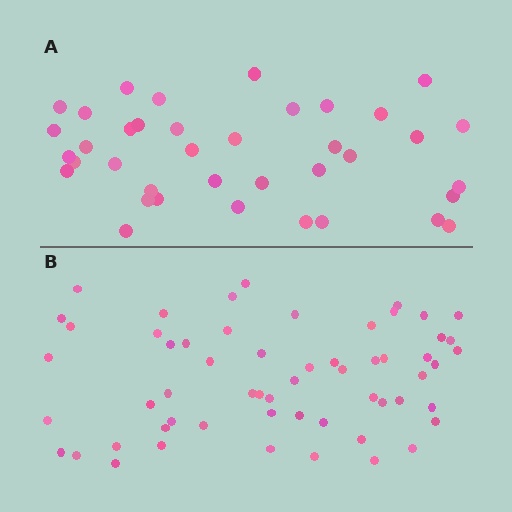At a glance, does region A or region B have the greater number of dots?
Region B (the bottom region) has more dots.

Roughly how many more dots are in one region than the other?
Region B has approximately 20 more dots than region A.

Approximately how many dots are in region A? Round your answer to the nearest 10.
About 40 dots. (The exact count is 38, which rounds to 40.)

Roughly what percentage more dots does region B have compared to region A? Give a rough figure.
About 55% more.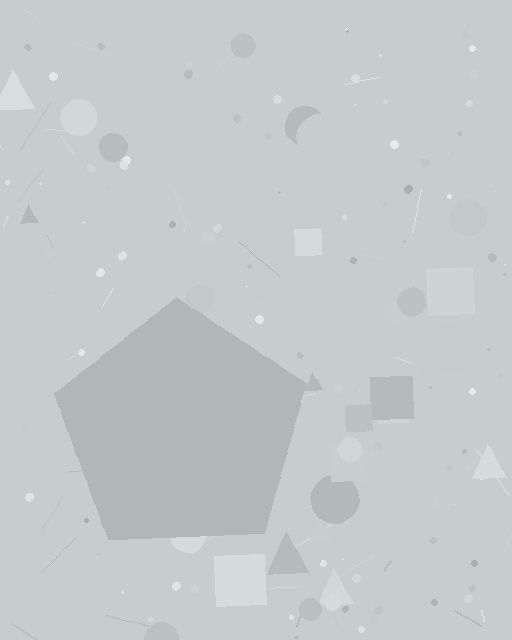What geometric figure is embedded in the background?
A pentagon is embedded in the background.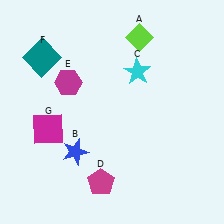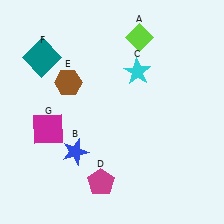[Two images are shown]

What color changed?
The hexagon (E) changed from magenta in Image 1 to brown in Image 2.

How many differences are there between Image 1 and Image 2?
There is 1 difference between the two images.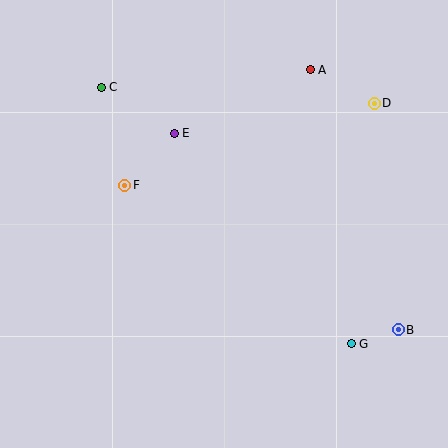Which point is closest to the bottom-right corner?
Point B is closest to the bottom-right corner.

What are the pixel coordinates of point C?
Point C is at (101, 87).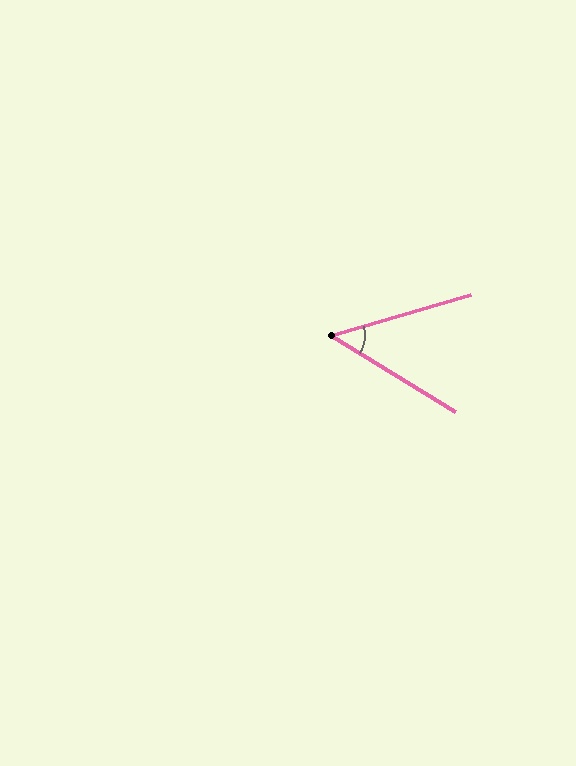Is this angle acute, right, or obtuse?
It is acute.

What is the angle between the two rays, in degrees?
Approximately 48 degrees.